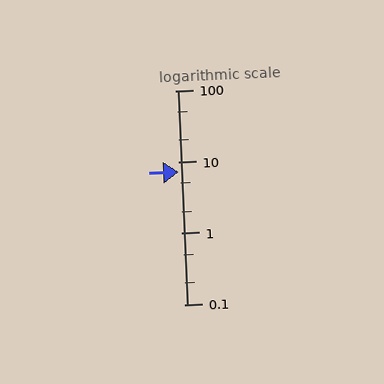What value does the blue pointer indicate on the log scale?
The pointer indicates approximately 7.2.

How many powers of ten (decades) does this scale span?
The scale spans 3 decades, from 0.1 to 100.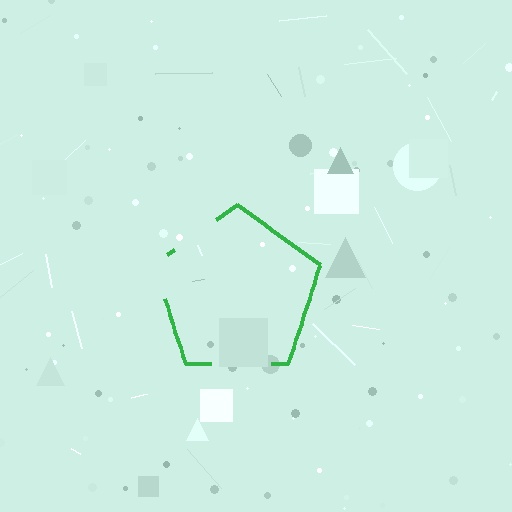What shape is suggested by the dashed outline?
The dashed outline suggests a pentagon.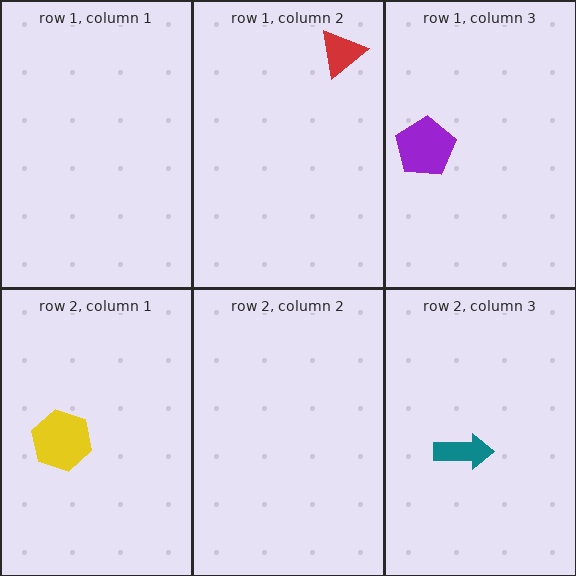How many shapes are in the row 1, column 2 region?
1.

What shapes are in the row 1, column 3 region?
The purple pentagon.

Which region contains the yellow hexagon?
The row 2, column 1 region.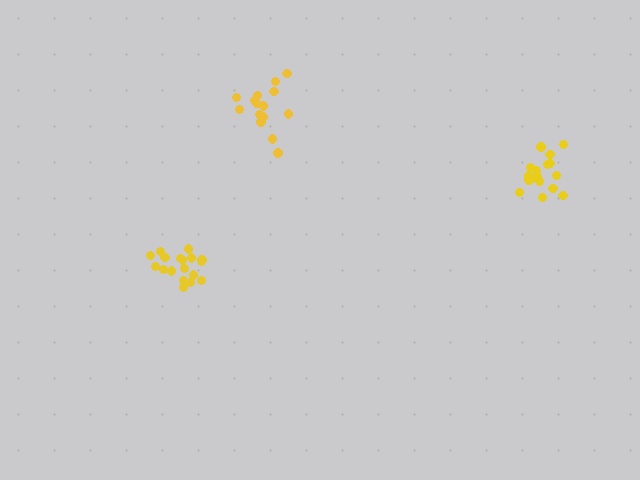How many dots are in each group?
Group 1: 18 dots, Group 2: 17 dots, Group 3: 15 dots (50 total).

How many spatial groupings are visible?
There are 3 spatial groupings.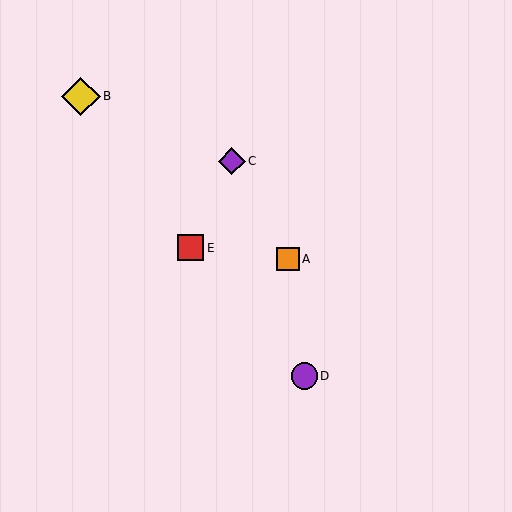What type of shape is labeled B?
Shape B is a yellow diamond.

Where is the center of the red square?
The center of the red square is at (191, 248).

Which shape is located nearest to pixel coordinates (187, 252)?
The red square (labeled E) at (191, 248) is nearest to that location.